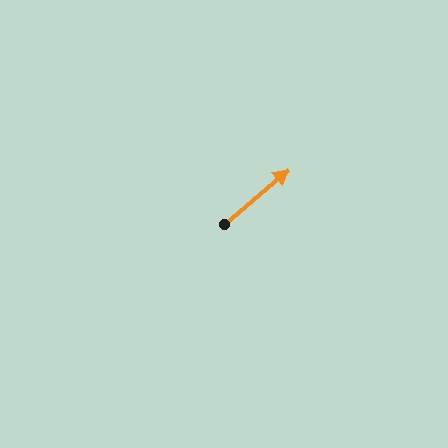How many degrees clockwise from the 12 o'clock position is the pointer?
Approximately 50 degrees.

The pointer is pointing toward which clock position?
Roughly 2 o'clock.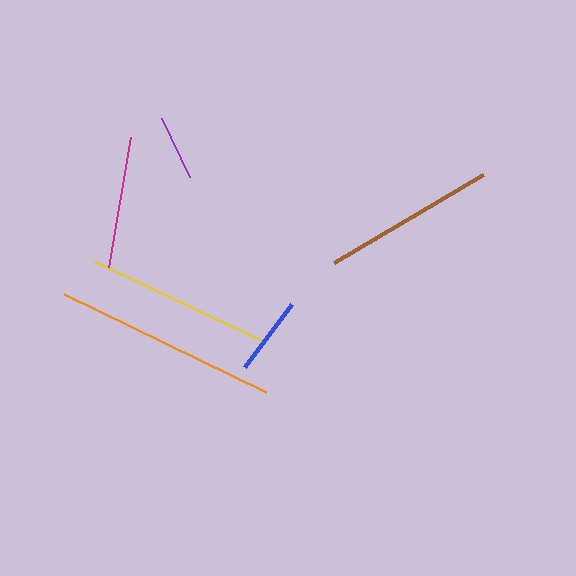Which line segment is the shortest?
The purple line is the shortest at approximately 64 pixels.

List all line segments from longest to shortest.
From longest to shortest: orange, yellow, brown, magenta, blue, purple.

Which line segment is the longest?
The orange line is the longest at approximately 225 pixels.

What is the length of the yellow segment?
The yellow segment is approximately 190 pixels long.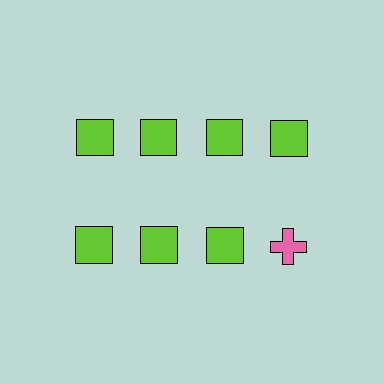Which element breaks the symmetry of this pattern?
The pink cross in the second row, second from right column breaks the symmetry. All other shapes are lime squares.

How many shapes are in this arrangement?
There are 8 shapes arranged in a grid pattern.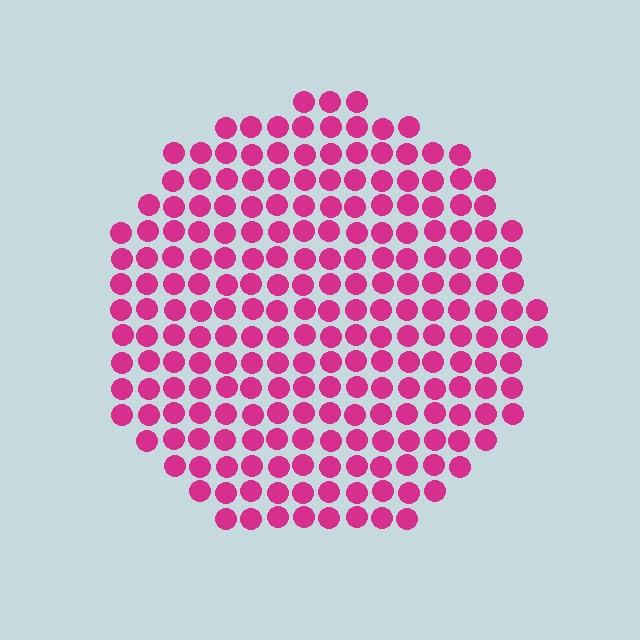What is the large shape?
The large shape is a circle.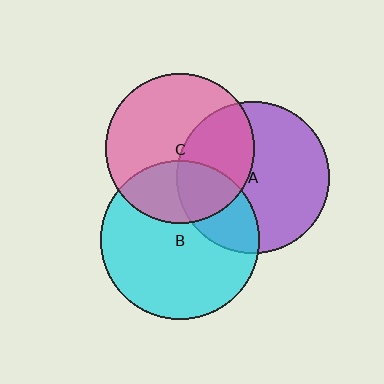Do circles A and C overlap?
Yes.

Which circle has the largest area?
Circle B (cyan).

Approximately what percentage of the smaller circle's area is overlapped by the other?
Approximately 40%.